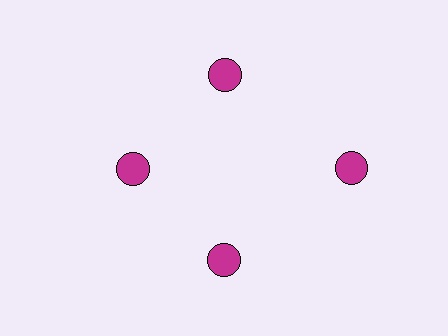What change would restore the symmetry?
The symmetry would be restored by moving it inward, back onto the ring so that all 4 circles sit at equal angles and equal distance from the center.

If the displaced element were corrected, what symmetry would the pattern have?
It would have 4-fold rotational symmetry — the pattern would map onto itself every 90 degrees.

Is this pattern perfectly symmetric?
No. The 4 magenta circles are arranged in a ring, but one element near the 3 o'clock position is pushed outward from the center, breaking the 4-fold rotational symmetry.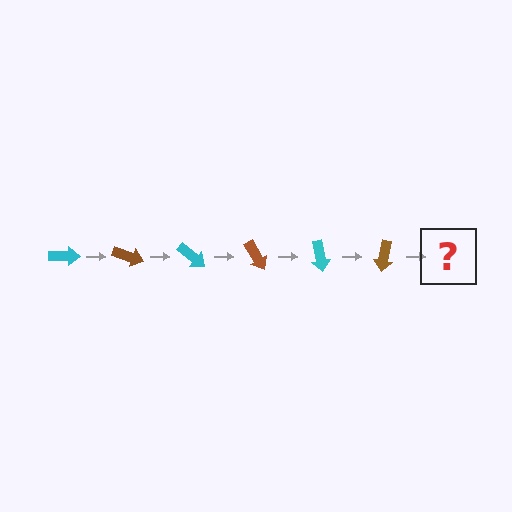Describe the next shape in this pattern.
It should be a cyan arrow, rotated 120 degrees from the start.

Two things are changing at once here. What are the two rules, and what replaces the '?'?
The two rules are that it rotates 20 degrees each step and the color cycles through cyan and brown. The '?' should be a cyan arrow, rotated 120 degrees from the start.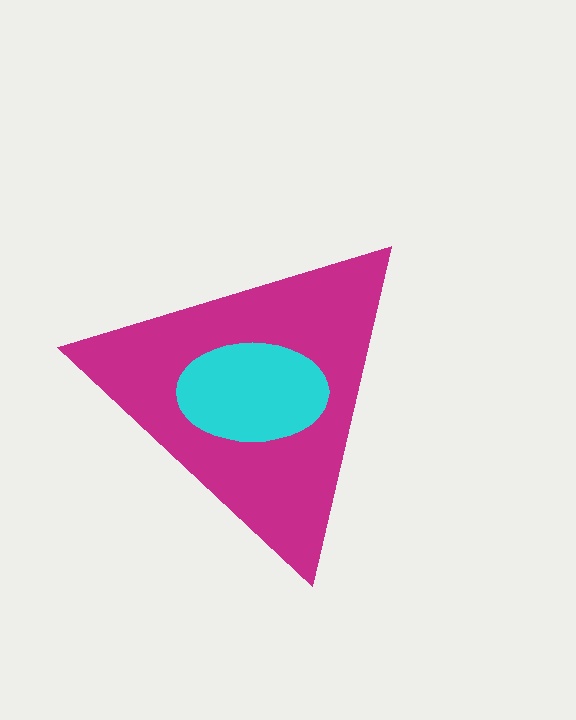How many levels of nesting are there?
2.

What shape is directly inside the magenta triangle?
The cyan ellipse.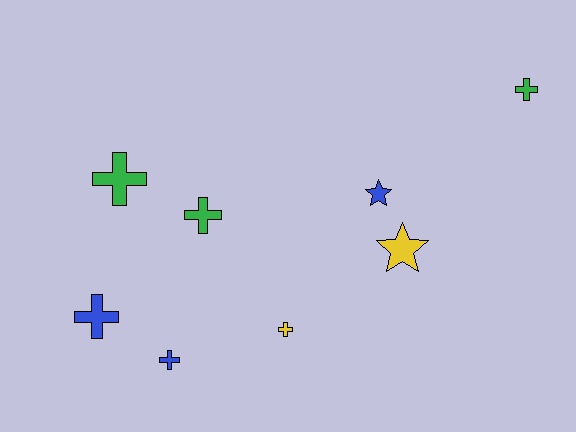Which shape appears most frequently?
Cross, with 6 objects.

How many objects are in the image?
There are 8 objects.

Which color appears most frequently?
Blue, with 3 objects.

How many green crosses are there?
There are 3 green crosses.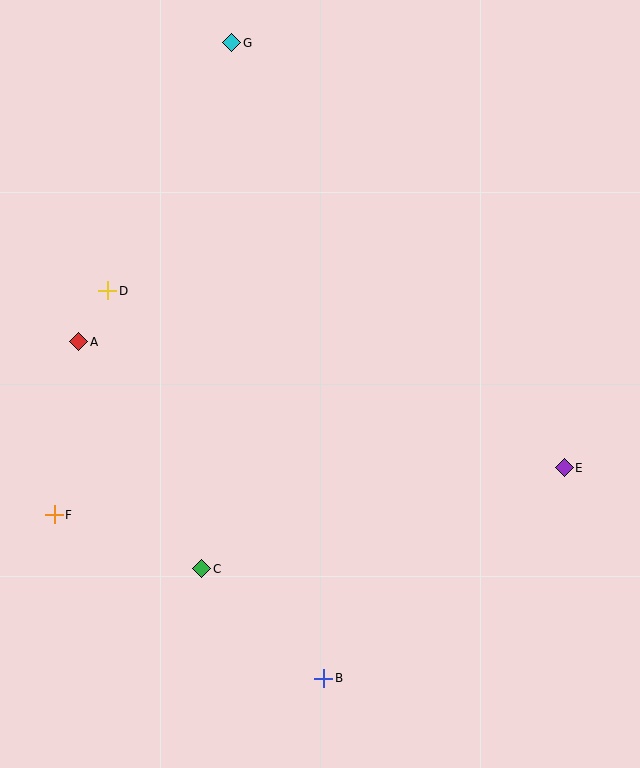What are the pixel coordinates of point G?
Point G is at (232, 43).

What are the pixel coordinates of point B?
Point B is at (324, 678).